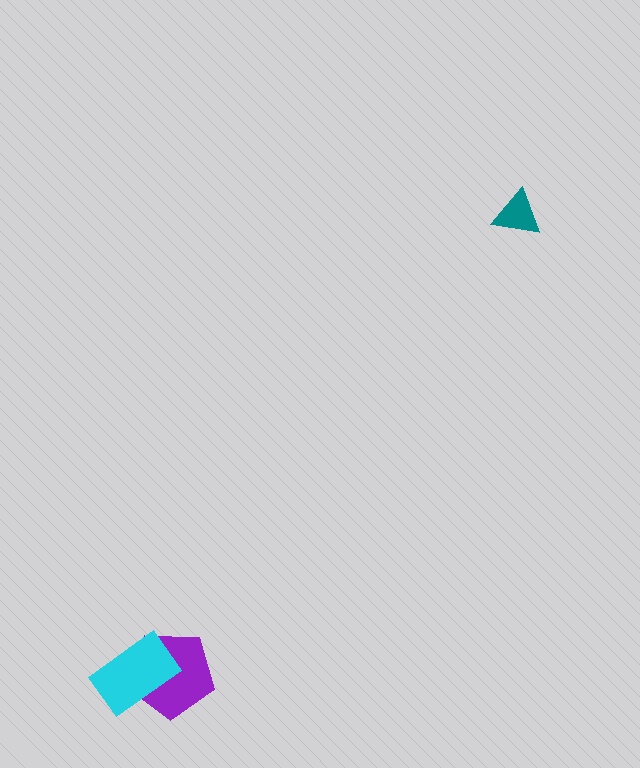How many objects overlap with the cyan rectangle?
1 object overlaps with the cyan rectangle.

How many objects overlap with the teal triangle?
0 objects overlap with the teal triangle.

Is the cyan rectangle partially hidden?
No, no other shape covers it.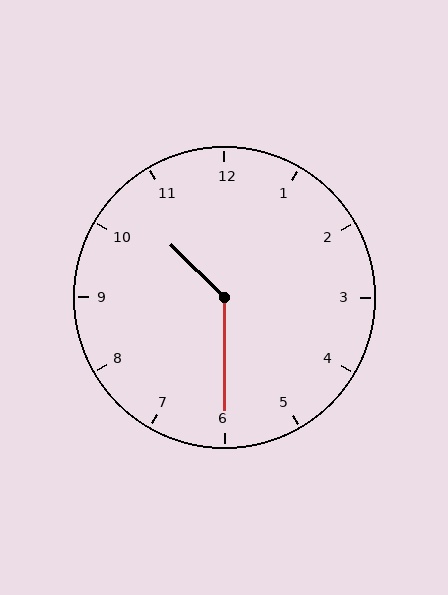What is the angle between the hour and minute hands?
Approximately 135 degrees.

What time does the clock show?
10:30.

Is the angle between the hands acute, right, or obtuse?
It is obtuse.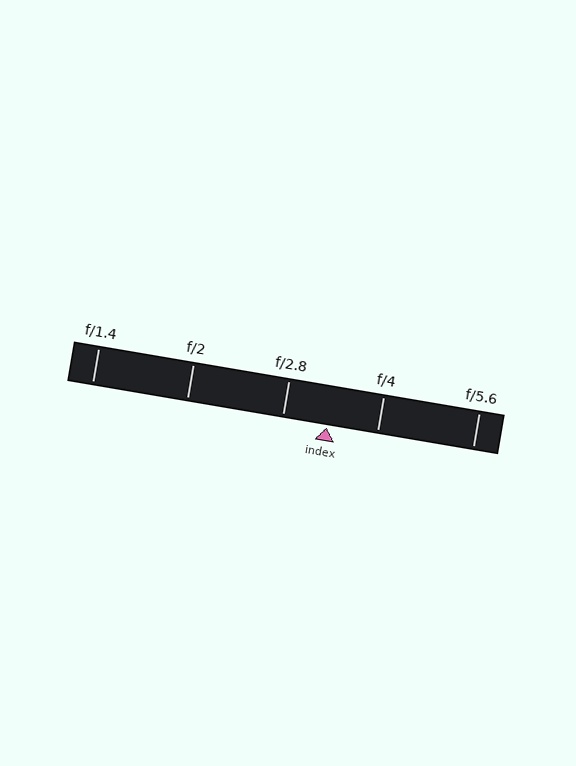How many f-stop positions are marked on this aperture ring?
There are 5 f-stop positions marked.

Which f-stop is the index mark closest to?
The index mark is closest to f/2.8.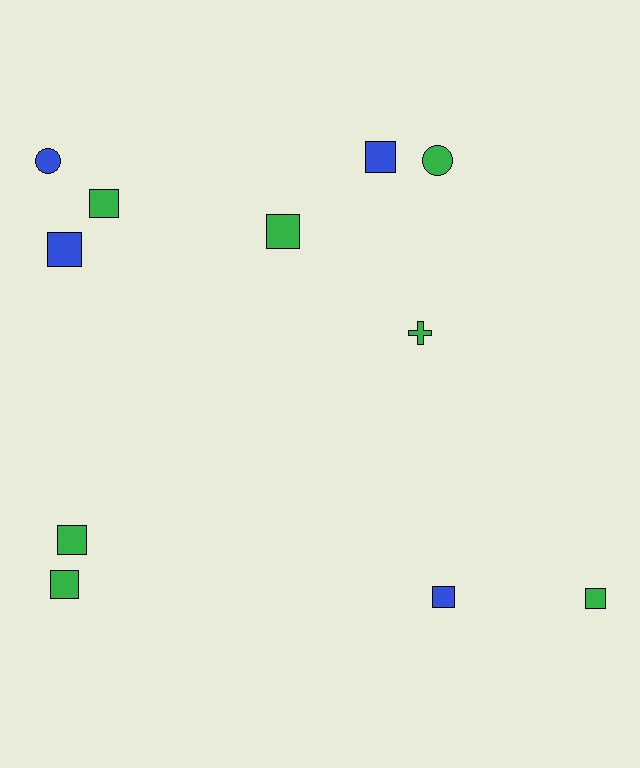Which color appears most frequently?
Green, with 7 objects.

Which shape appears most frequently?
Square, with 8 objects.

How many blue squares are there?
There are 3 blue squares.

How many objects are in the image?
There are 11 objects.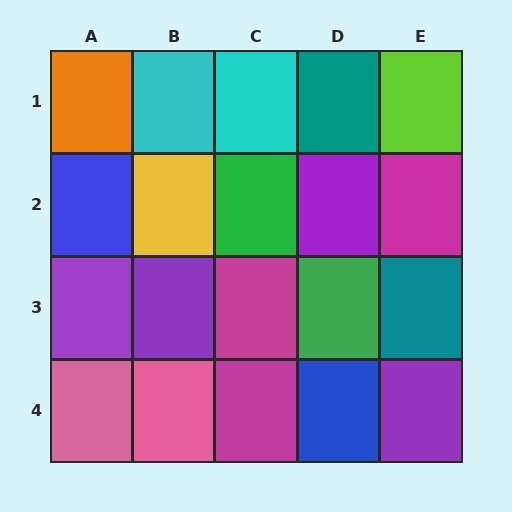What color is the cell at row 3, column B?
Purple.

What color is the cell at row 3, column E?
Teal.